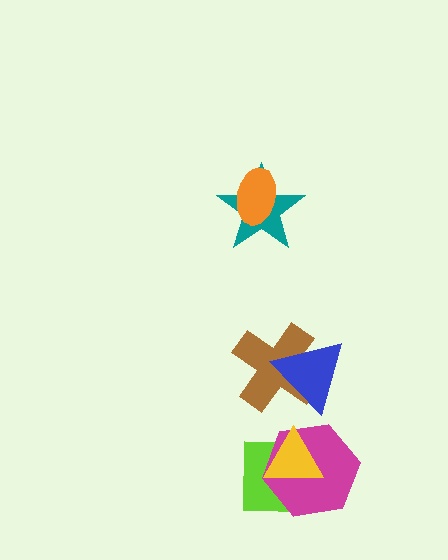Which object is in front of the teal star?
The orange ellipse is in front of the teal star.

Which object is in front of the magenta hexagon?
The yellow triangle is in front of the magenta hexagon.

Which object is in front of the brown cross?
The blue triangle is in front of the brown cross.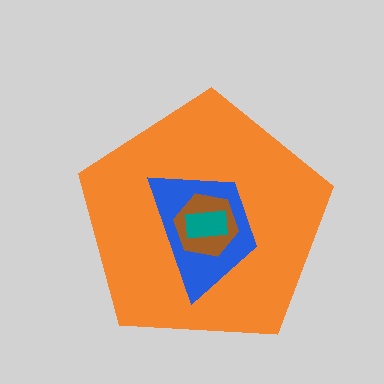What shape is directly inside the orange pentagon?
The blue trapezoid.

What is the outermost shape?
The orange pentagon.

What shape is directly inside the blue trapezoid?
The brown hexagon.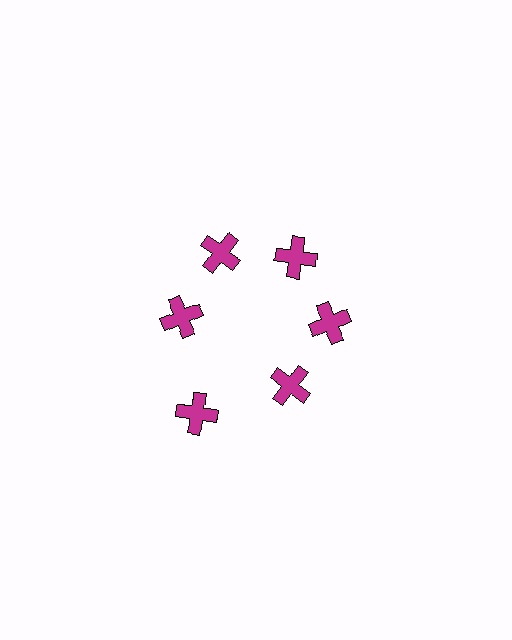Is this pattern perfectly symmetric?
No. The 6 magenta crosses are arranged in a ring, but one element near the 7 o'clock position is pushed outward from the center, breaking the 6-fold rotational symmetry.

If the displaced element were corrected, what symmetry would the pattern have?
It would have 6-fold rotational symmetry — the pattern would map onto itself every 60 degrees.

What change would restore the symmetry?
The symmetry would be restored by moving it inward, back onto the ring so that all 6 crosses sit at equal angles and equal distance from the center.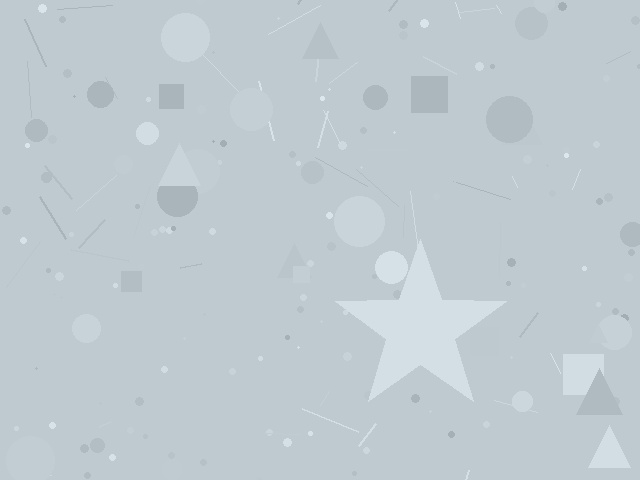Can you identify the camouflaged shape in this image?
The camouflaged shape is a star.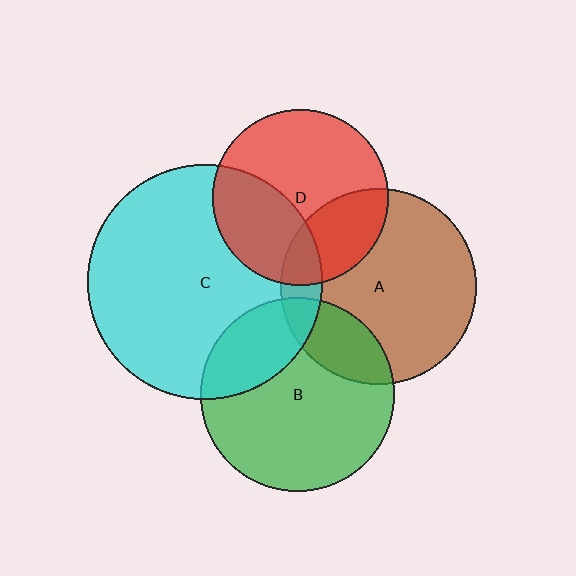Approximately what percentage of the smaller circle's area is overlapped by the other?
Approximately 25%.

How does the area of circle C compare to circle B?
Approximately 1.5 times.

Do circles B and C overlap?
Yes.